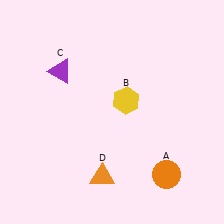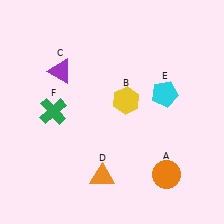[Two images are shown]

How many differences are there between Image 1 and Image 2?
There are 2 differences between the two images.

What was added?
A cyan pentagon (E), a green cross (F) were added in Image 2.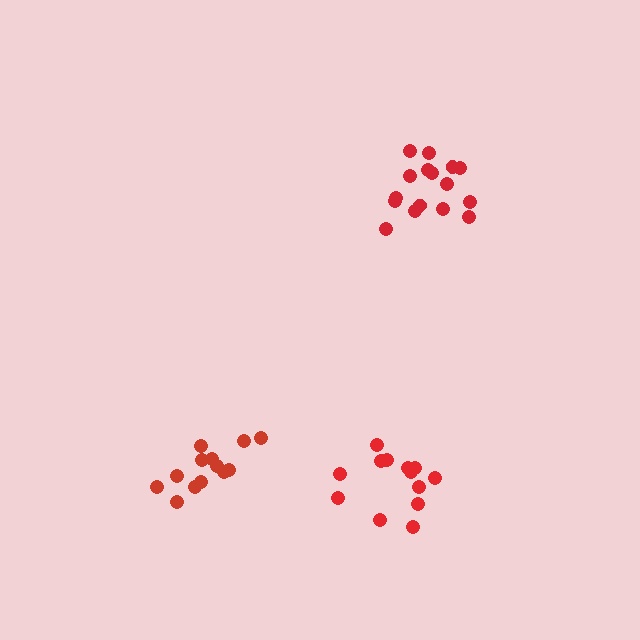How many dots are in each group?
Group 1: 13 dots, Group 2: 16 dots, Group 3: 13 dots (42 total).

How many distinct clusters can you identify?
There are 3 distinct clusters.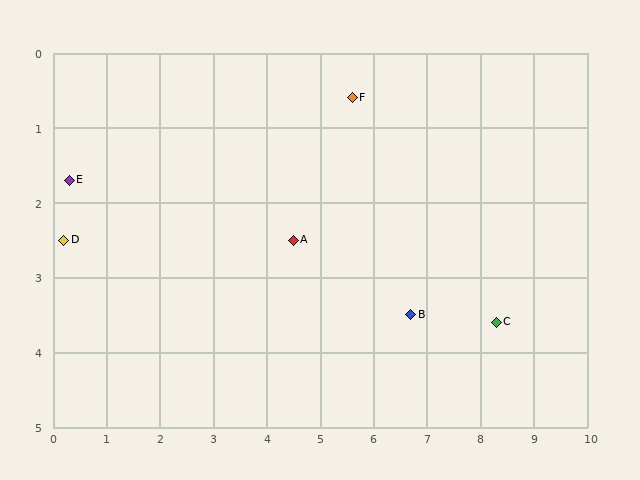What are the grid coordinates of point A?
Point A is at approximately (4.5, 2.5).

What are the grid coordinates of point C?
Point C is at approximately (8.3, 3.6).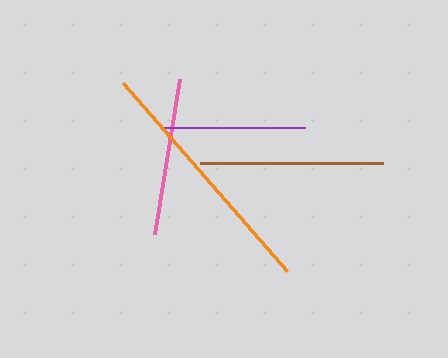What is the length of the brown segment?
The brown segment is approximately 183 pixels long.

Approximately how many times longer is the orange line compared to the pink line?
The orange line is approximately 1.6 times the length of the pink line.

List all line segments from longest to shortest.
From longest to shortest: orange, brown, pink, purple.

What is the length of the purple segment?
The purple segment is approximately 146 pixels long.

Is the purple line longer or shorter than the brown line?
The brown line is longer than the purple line.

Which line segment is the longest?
The orange line is the longest at approximately 249 pixels.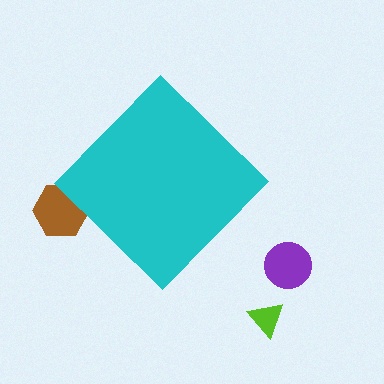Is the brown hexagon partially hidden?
Yes, the brown hexagon is partially hidden behind the cyan diamond.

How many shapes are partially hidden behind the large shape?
1 shape is partially hidden.